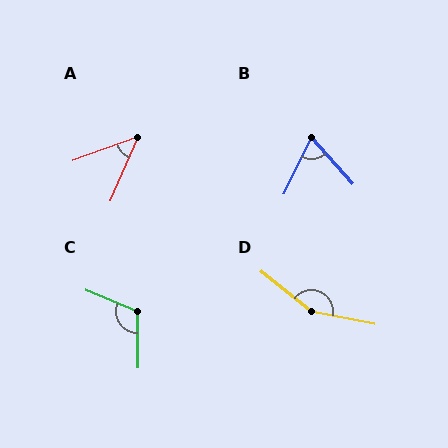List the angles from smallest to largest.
A (47°), B (68°), C (113°), D (152°).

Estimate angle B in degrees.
Approximately 68 degrees.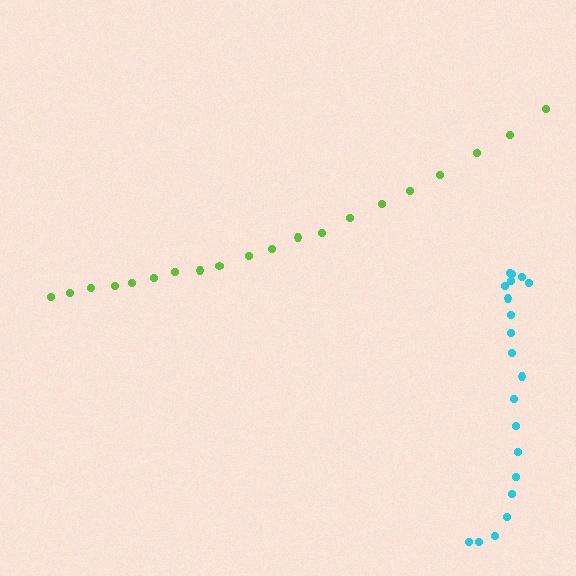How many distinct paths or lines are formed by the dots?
There are 2 distinct paths.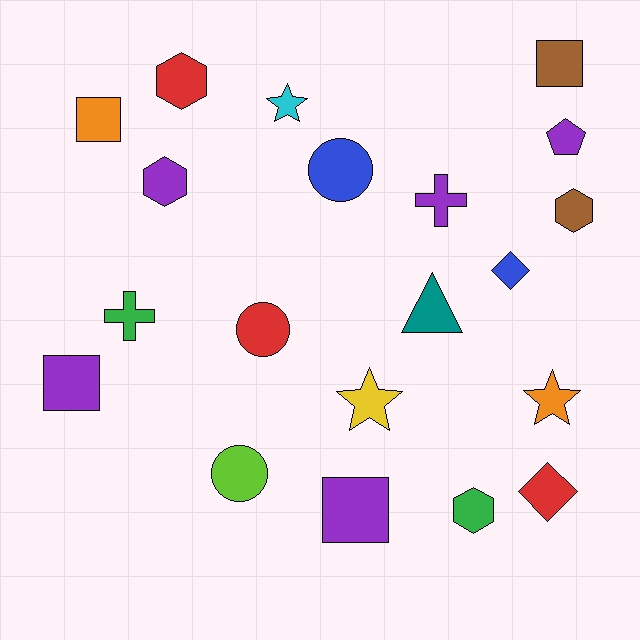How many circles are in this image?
There are 3 circles.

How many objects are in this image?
There are 20 objects.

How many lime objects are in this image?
There is 1 lime object.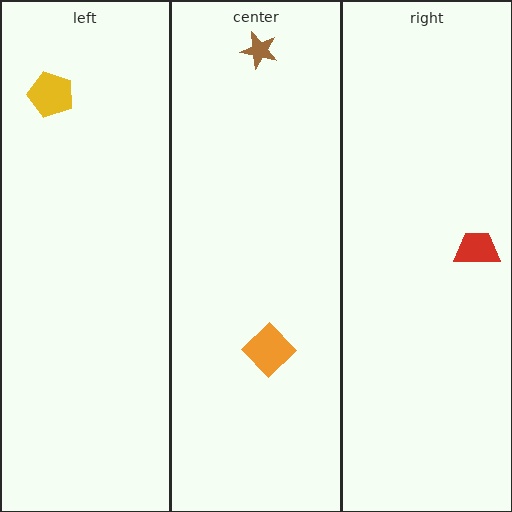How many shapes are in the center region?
2.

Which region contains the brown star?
The center region.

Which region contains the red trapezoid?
The right region.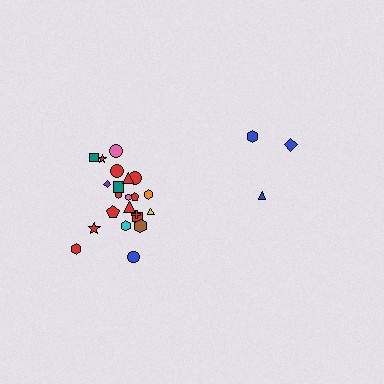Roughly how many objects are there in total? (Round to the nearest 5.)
Roughly 25 objects in total.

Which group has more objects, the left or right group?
The left group.